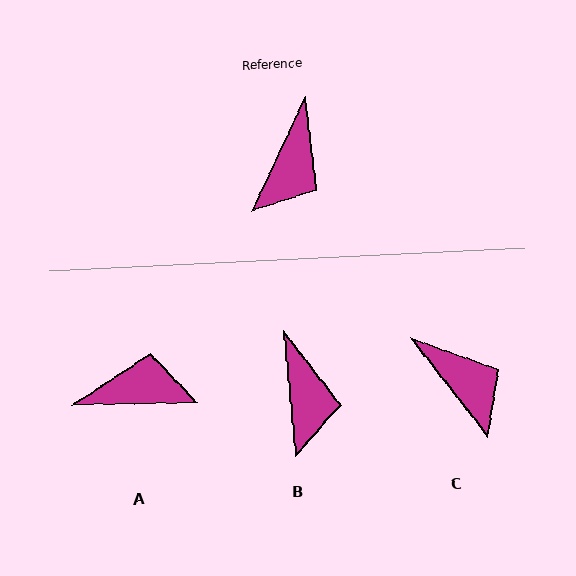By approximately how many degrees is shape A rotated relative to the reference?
Approximately 116 degrees counter-clockwise.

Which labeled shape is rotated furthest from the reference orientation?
A, about 116 degrees away.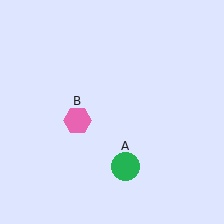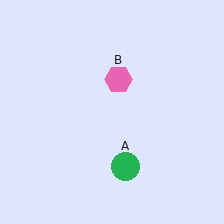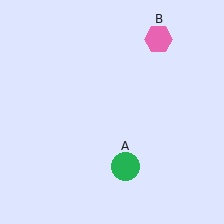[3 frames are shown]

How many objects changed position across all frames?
1 object changed position: pink hexagon (object B).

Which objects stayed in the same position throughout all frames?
Green circle (object A) remained stationary.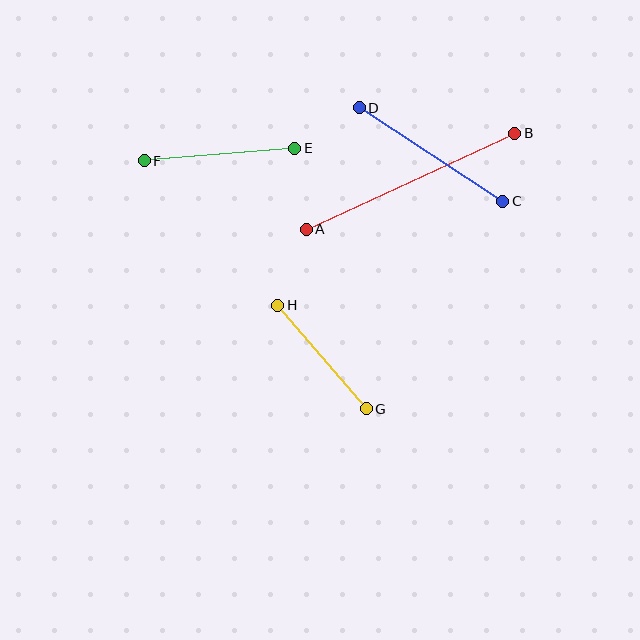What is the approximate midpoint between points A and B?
The midpoint is at approximately (410, 181) pixels.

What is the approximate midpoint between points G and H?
The midpoint is at approximately (322, 357) pixels.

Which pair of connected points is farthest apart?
Points A and B are farthest apart.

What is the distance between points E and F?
The distance is approximately 151 pixels.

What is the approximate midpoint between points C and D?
The midpoint is at approximately (431, 154) pixels.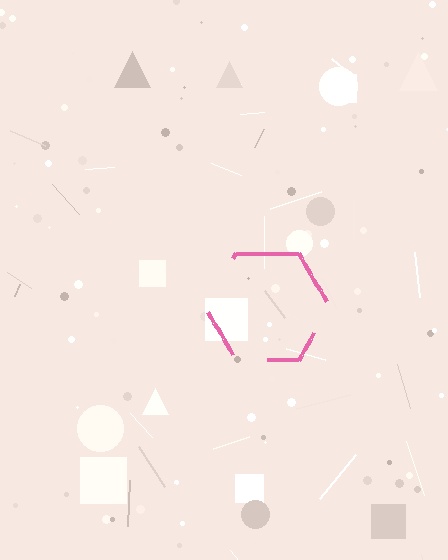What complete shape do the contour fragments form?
The contour fragments form a hexagon.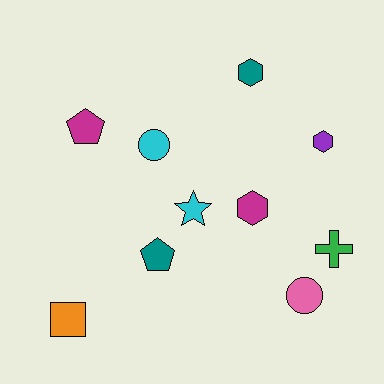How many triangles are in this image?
There are no triangles.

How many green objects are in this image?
There is 1 green object.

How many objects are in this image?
There are 10 objects.